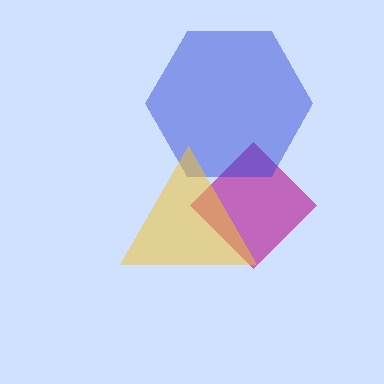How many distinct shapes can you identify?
There are 3 distinct shapes: a magenta diamond, a blue hexagon, a yellow triangle.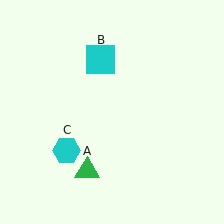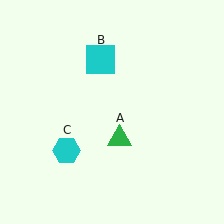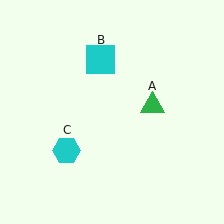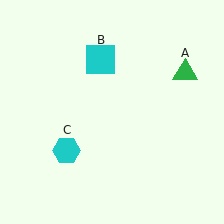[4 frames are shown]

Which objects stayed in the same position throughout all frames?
Cyan square (object B) and cyan hexagon (object C) remained stationary.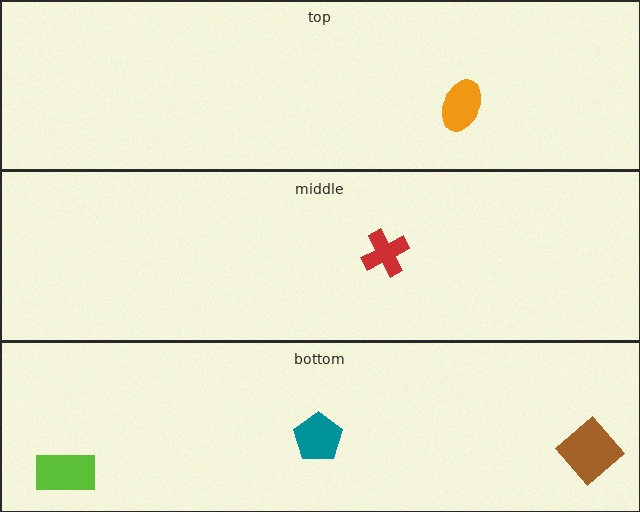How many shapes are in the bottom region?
3.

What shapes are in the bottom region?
The lime rectangle, the teal pentagon, the brown diamond.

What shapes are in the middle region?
The red cross.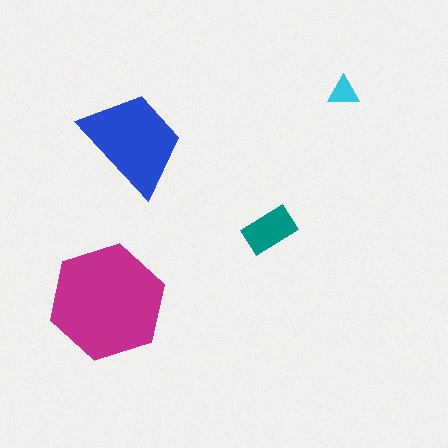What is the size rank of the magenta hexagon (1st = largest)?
1st.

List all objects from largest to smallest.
The magenta hexagon, the blue trapezoid, the teal rectangle, the cyan triangle.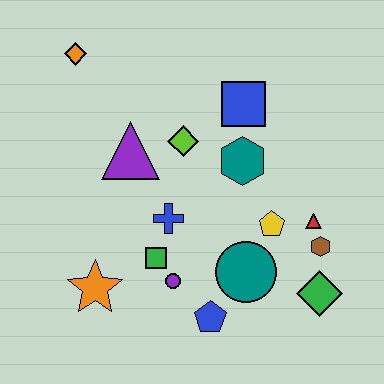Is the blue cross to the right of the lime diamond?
No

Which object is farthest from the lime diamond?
The green diamond is farthest from the lime diamond.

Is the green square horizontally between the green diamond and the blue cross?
No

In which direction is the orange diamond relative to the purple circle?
The orange diamond is above the purple circle.